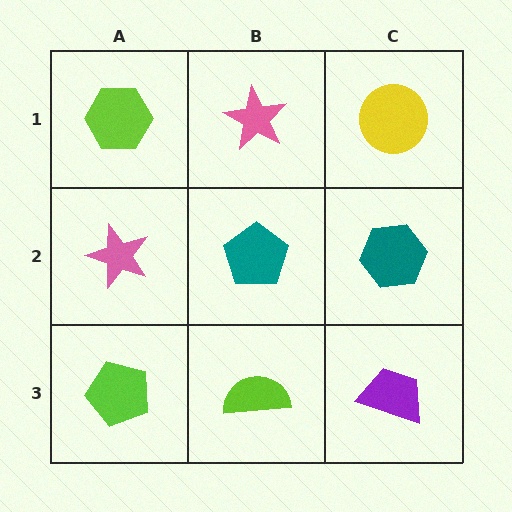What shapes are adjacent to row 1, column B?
A teal pentagon (row 2, column B), a lime hexagon (row 1, column A), a yellow circle (row 1, column C).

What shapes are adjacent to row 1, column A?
A pink star (row 2, column A), a pink star (row 1, column B).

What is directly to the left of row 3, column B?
A lime pentagon.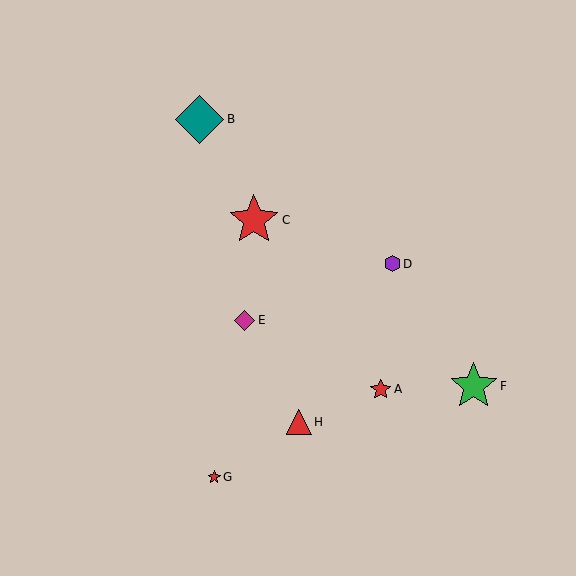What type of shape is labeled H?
Shape H is a red triangle.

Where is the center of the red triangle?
The center of the red triangle is at (299, 422).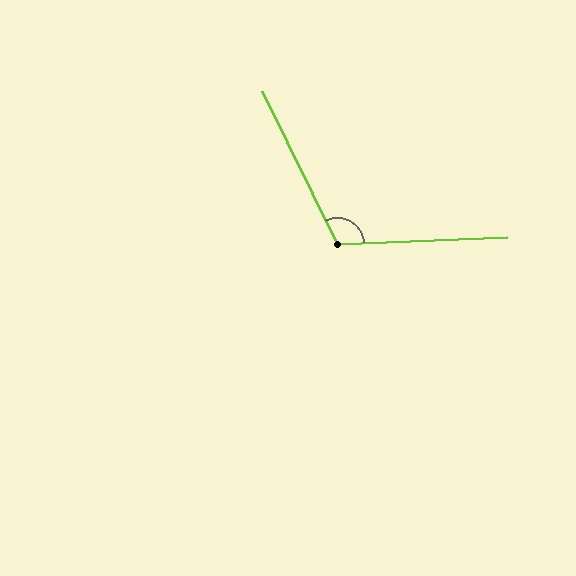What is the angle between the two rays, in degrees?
Approximately 114 degrees.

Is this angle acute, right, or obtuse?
It is obtuse.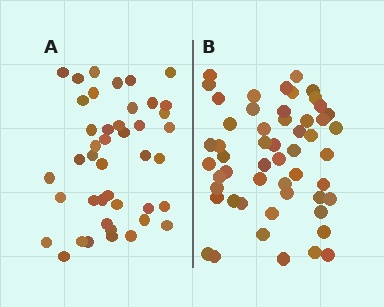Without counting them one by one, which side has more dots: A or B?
Region B (the right region) has more dots.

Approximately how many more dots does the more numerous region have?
Region B has roughly 10 or so more dots than region A.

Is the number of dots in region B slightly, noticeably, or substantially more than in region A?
Region B has only slightly more — the two regions are fairly close. The ratio is roughly 1.2 to 1.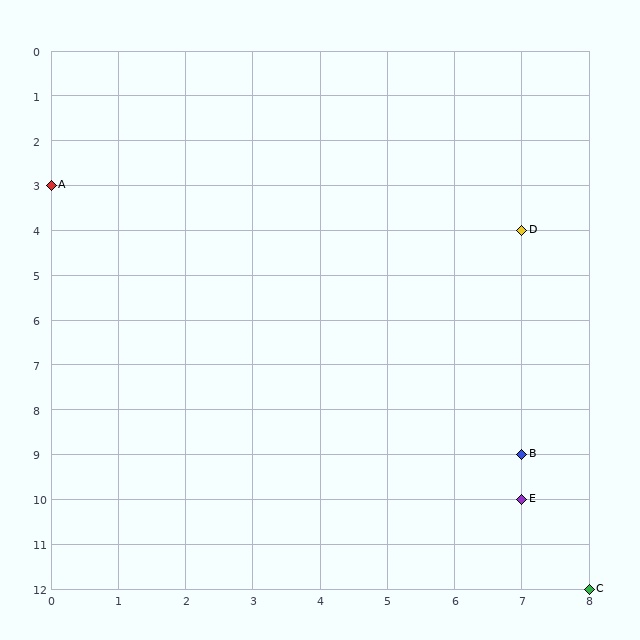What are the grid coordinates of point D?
Point D is at grid coordinates (7, 4).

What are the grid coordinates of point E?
Point E is at grid coordinates (7, 10).